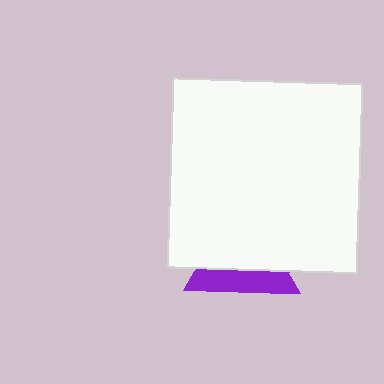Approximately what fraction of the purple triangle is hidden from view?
Roughly 62% of the purple triangle is hidden behind the white square.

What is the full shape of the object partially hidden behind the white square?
The partially hidden object is a purple triangle.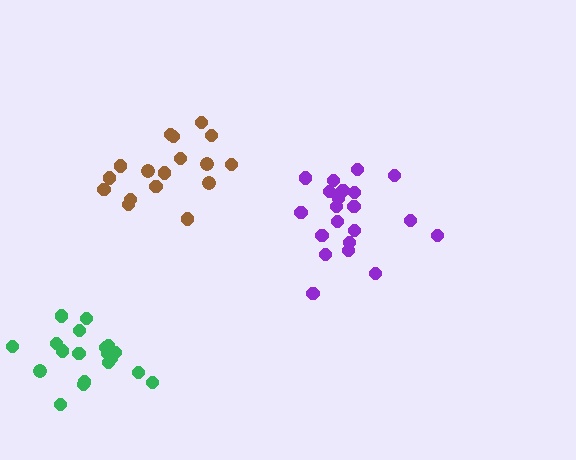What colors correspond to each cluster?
The clusters are colored: purple, brown, green.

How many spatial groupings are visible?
There are 3 spatial groupings.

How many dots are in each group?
Group 1: 21 dots, Group 2: 17 dots, Group 3: 19 dots (57 total).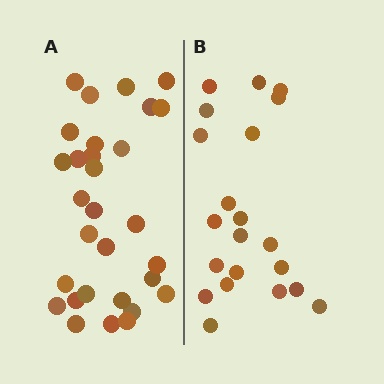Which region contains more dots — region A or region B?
Region A (the left region) has more dots.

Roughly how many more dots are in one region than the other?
Region A has roughly 8 or so more dots than region B.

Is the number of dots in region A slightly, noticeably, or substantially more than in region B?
Region A has noticeably more, but not dramatically so. The ratio is roughly 1.4 to 1.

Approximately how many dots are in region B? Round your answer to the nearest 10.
About 20 dots. (The exact count is 21, which rounds to 20.)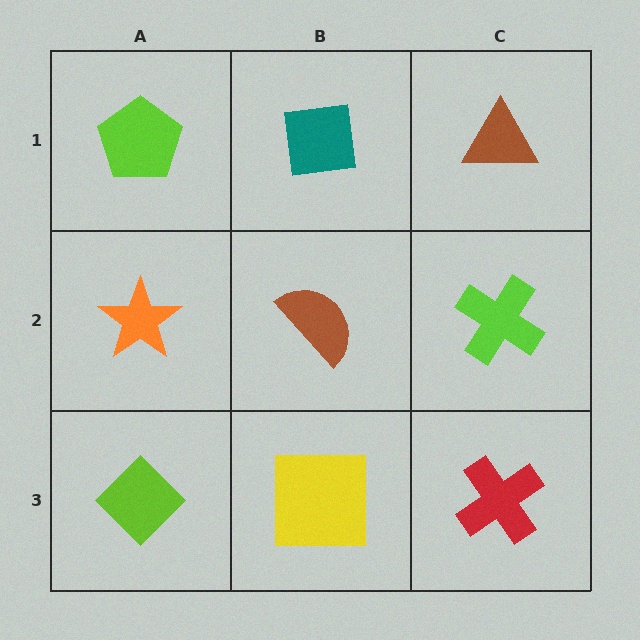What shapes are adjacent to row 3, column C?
A lime cross (row 2, column C), a yellow square (row 3, column B).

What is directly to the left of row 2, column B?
An orange star.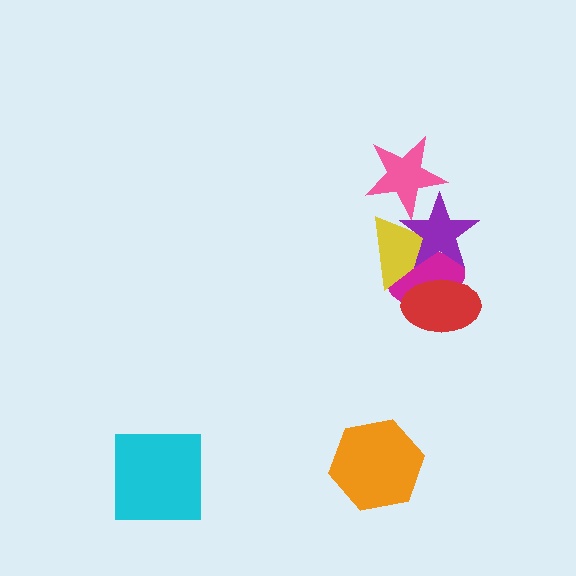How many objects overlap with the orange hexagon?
0 objects overlap with the orange hexagon.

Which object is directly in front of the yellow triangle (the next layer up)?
The purple star is directly in front of the yellow triangle.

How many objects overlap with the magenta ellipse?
3 objects overlap with the magenta ellipse.